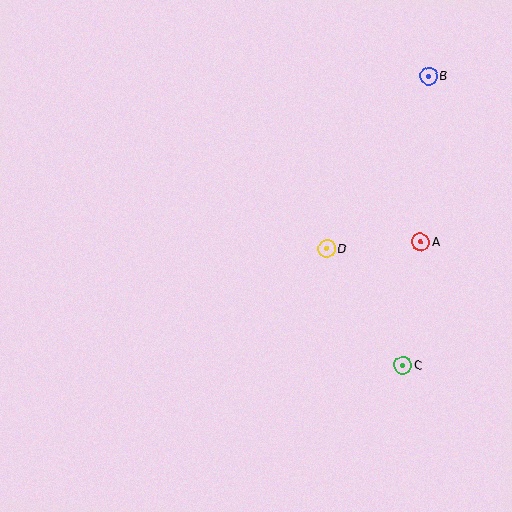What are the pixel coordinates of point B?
Point B is at (429, 76).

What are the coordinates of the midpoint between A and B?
The midpoint between A and B is at (425, 159).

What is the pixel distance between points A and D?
The distance between A and D is 94 pixels.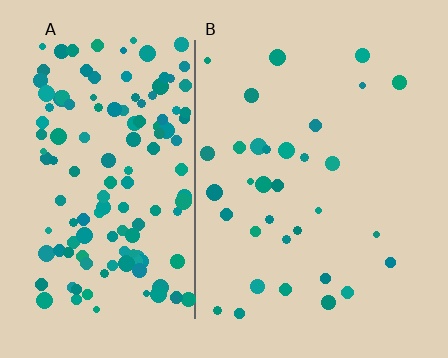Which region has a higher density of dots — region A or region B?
A (the left).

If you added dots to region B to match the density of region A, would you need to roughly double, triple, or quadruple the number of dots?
Approximately quadruple.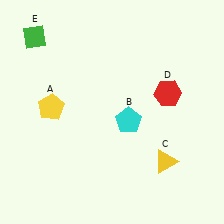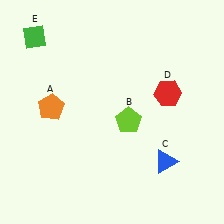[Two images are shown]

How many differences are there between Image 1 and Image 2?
There are 3 differences between the two images.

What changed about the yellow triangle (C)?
In Image 1, C is yellow. In Image 2, it changed to blue.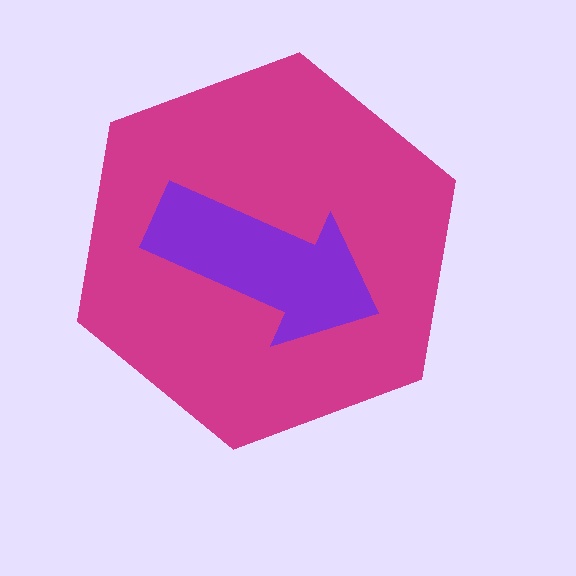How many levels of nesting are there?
2.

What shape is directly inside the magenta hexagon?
The purple arrow.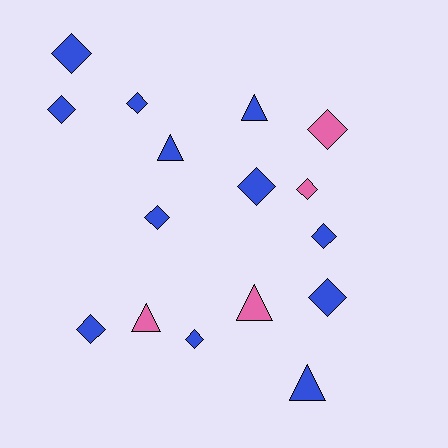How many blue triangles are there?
There are 3 blue triangles.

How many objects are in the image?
There are 16 objects.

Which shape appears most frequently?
Diamond, with 11 objects.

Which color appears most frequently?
Blue, with 12 objects.